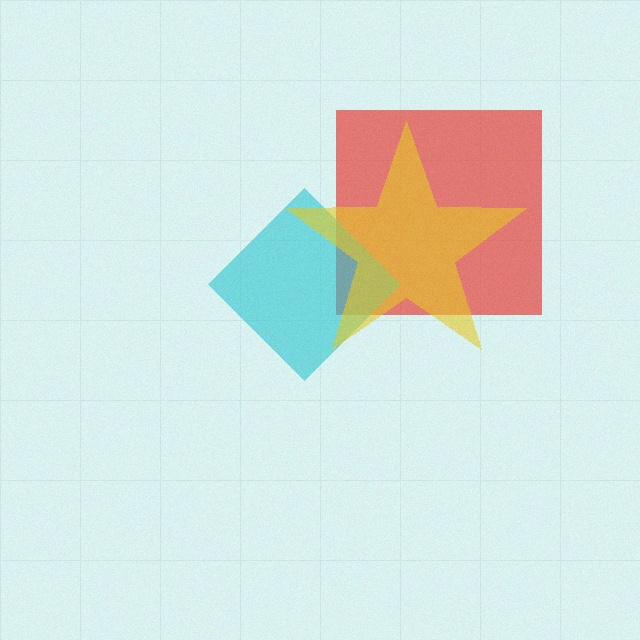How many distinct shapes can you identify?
There are 3 distinct shapes: a red square, a cyan diamond, a yellow star.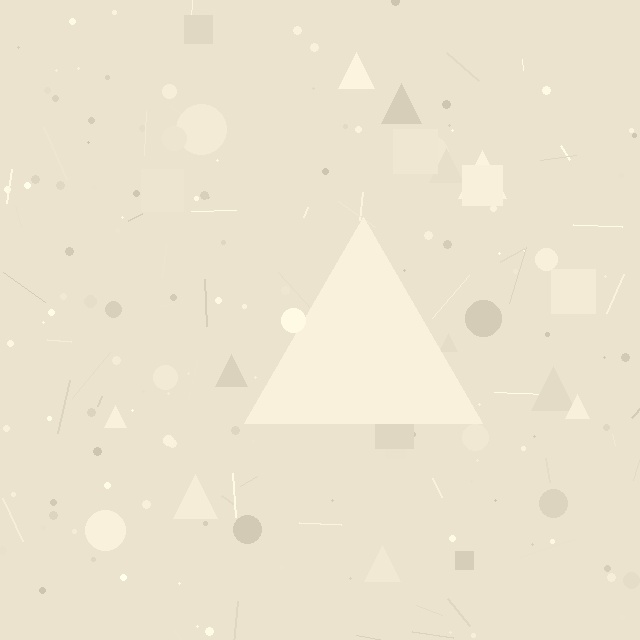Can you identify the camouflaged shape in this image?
The camouflaged shape is a triangle.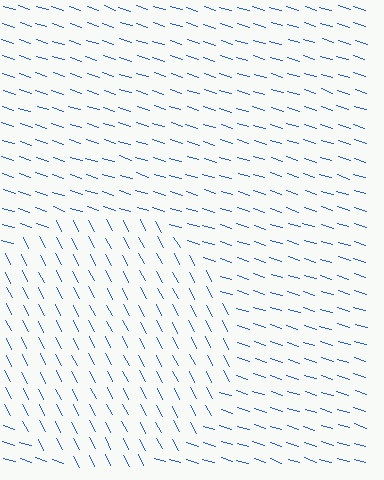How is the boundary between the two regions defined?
The boundary is defined purely by a change in line orientation (approximately 45 degrees difference). All lines are the same color and thickness.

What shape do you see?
I see a circle.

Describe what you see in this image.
The image is filled with small blue line segments. A circle region in the image has lines oriented differently from the surrounding lines, creating a visible texture boundary.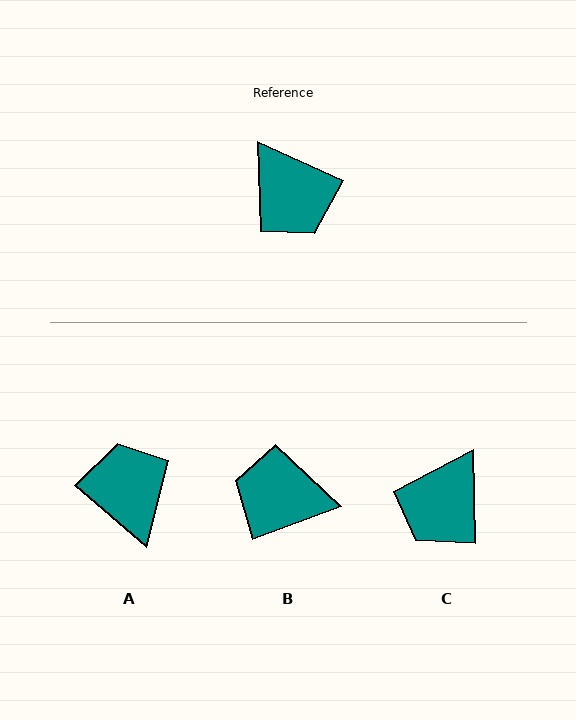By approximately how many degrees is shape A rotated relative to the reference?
Approximately 163 degrees counter-clockwise.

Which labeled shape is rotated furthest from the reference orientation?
A, about 163 degrees away.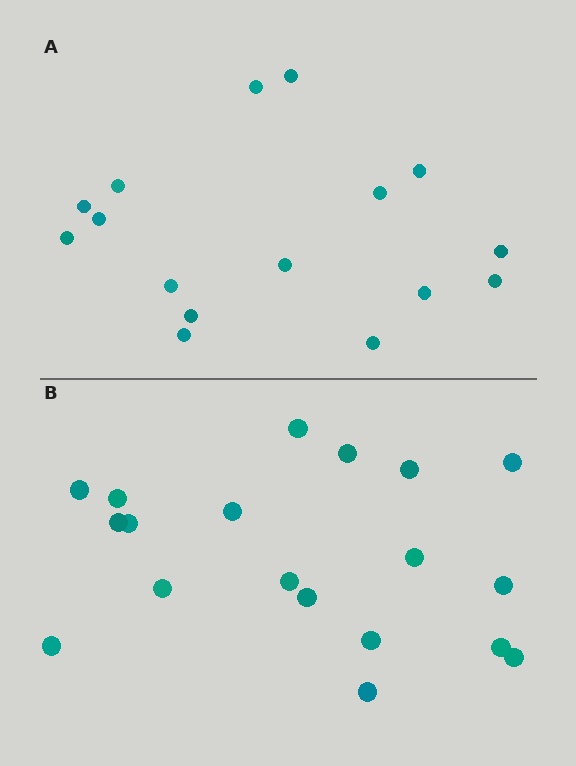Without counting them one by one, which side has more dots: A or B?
Region B (the bottom region) has more dots.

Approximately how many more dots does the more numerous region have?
Region B has just a few more — roughly 2 or 3 more dots than region A.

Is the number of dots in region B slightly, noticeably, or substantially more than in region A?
Region B has only slightly more — the two regions are fairly close. The ratio is roughly 1.2 to 1.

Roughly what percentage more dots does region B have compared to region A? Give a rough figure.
About 20% more.